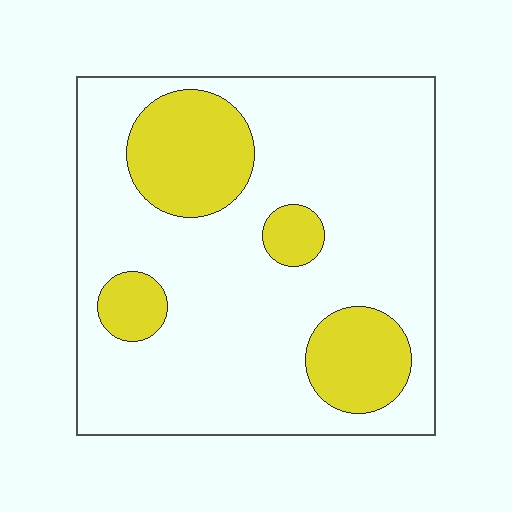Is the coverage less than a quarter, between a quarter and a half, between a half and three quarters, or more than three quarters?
Less than a quarter.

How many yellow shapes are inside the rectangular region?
4.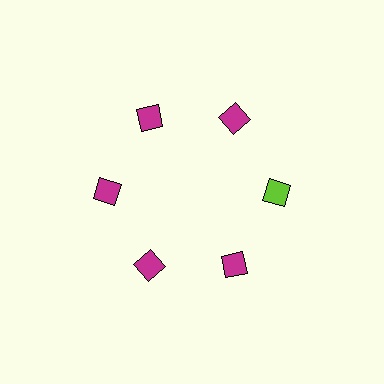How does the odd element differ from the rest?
It has a different color: lime instead of magenta.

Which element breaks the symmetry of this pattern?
The lime diamond at roughly the 3 o'clock position breaks the symmetry. All other shapes are magenta diamonds.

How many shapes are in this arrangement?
There are 6 shapes arranged in a ring pattern.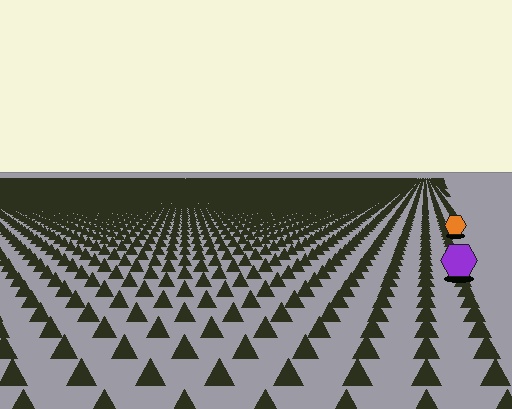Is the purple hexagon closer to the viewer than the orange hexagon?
Yes. The purple hexagon is closer — you can tell from the texture gradient: the ground texture is coarser near it.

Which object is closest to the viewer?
The purple hexagon is closest. The texture marks near it are larger and more spread out.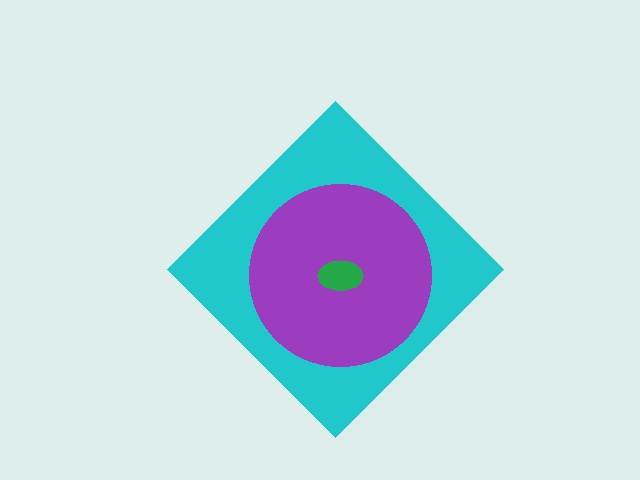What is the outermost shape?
The cyan diamond.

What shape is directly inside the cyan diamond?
The purple circle.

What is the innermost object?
The green ellipse.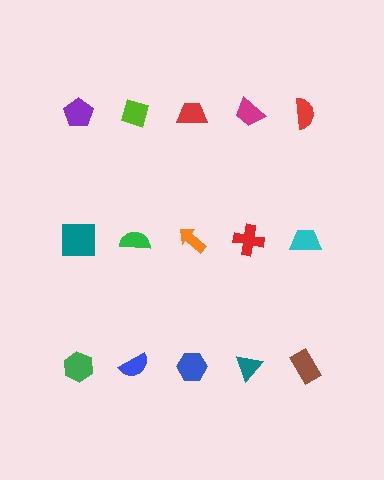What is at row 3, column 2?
A blue semicircle.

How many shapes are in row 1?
5 shapes.